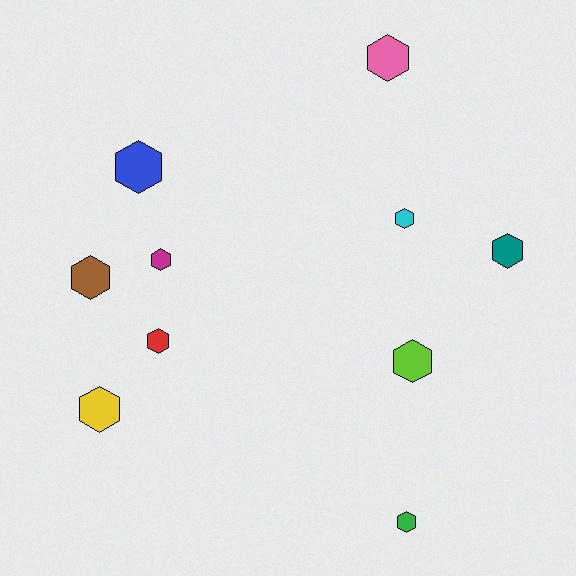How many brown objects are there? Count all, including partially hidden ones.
There is 1 brown object.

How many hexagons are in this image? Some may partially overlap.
There are 10 hexagons.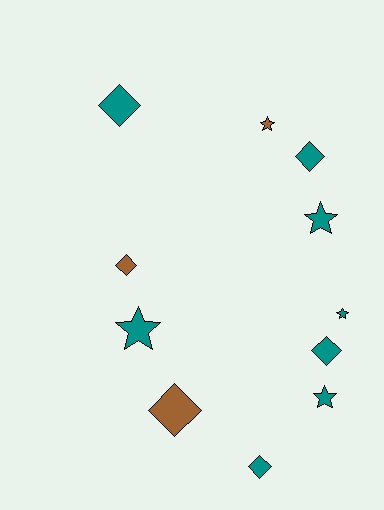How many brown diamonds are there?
There are 2 brown diamonds.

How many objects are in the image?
There are 11 objects.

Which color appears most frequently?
Teal, with 8 objects.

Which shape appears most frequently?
Diamond, with 6 objects.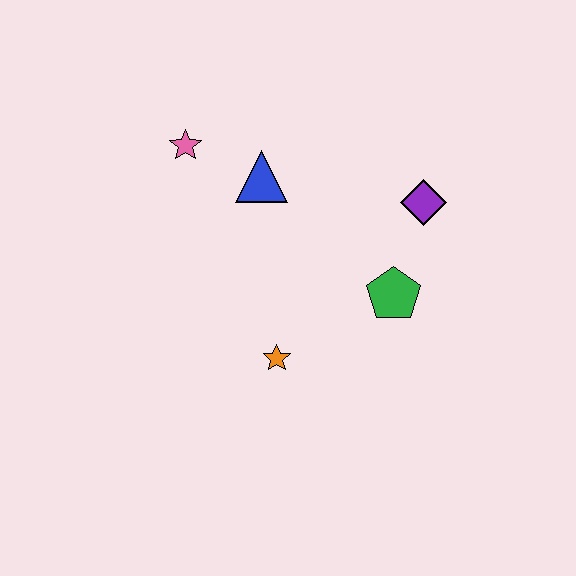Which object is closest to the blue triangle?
The pink star is closest to the blue triangle.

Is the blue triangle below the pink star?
Yes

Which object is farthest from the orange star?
The pink star is farthest from the orange star.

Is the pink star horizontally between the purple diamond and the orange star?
No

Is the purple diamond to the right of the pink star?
Yes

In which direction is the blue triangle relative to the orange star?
The blue triangle is above the orange star.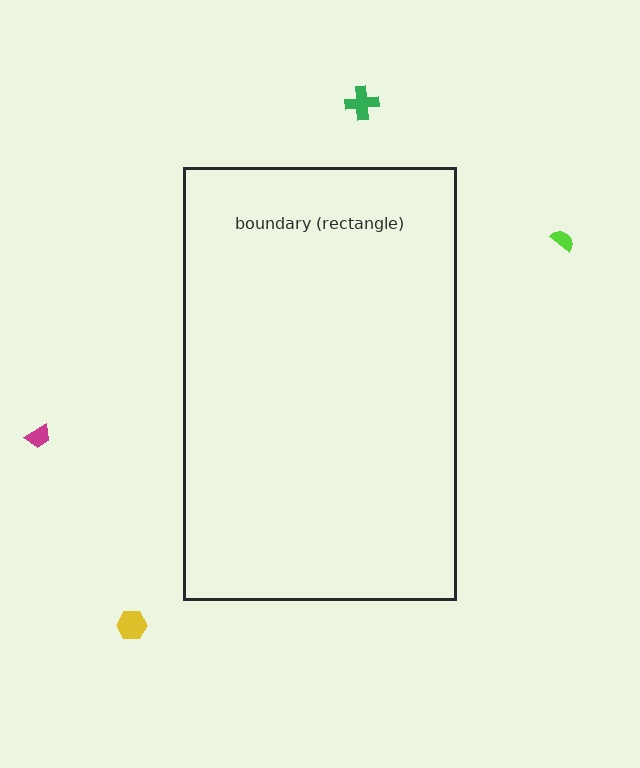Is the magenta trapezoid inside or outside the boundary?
Outside.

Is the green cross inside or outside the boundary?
Outside.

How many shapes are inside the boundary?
0 inside, 4 outside.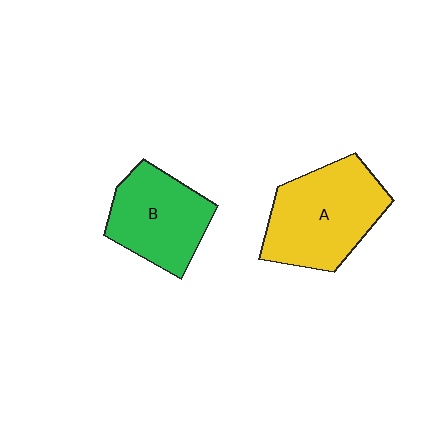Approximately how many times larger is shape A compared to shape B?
Approximately 1.3 times.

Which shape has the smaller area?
Shape B (green).